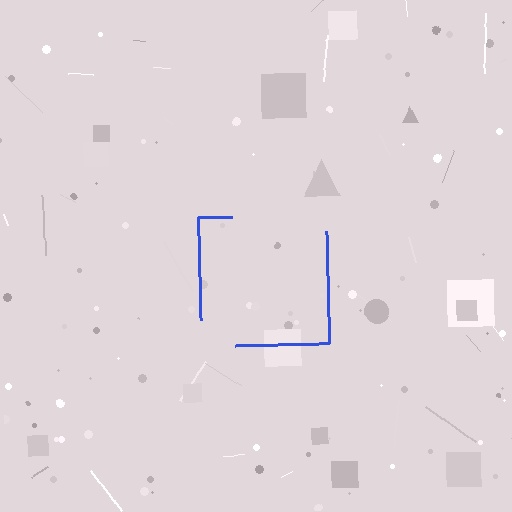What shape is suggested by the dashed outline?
The dashed outline suggests a square.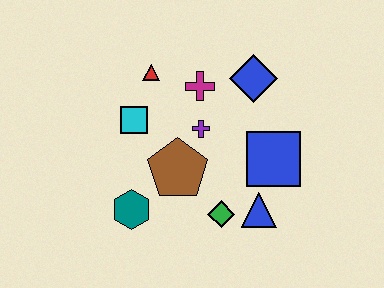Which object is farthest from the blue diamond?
The teal hexagon is farthest from the blue diamond.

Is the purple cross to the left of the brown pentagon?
No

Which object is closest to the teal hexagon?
The brown pentagon is closest to the teal hexagon.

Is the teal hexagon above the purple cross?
No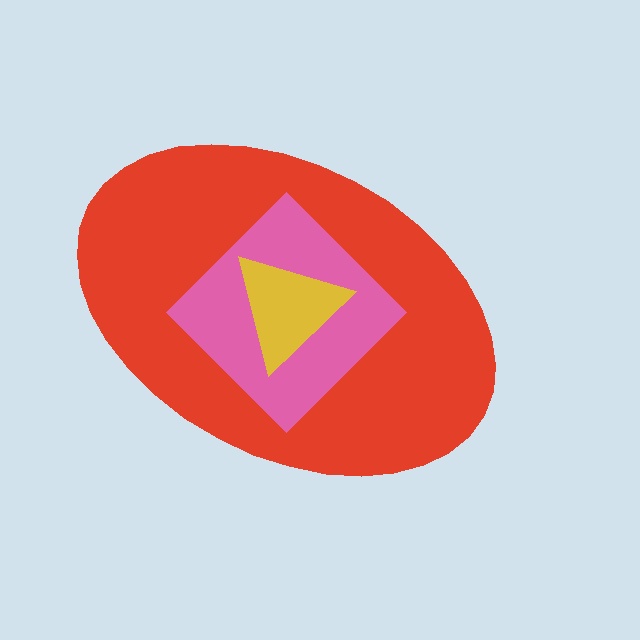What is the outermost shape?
The red ellipse.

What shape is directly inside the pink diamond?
The yellow triangle.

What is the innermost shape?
The yellow triangle.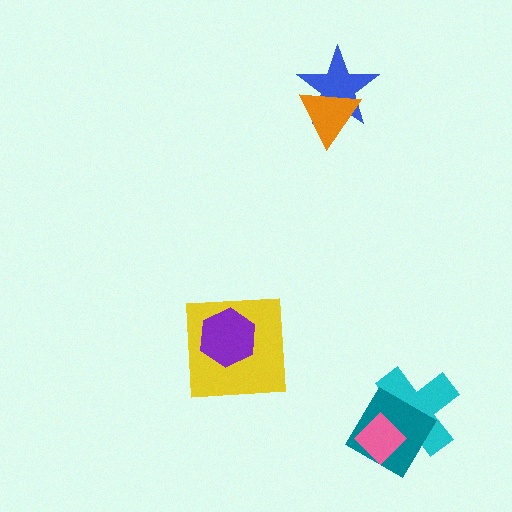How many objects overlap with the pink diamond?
2 objects overlap with the pink diamond.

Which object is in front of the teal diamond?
The pink diamond is in front of the teal diamond.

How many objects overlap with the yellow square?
1 object overlaps with the yellow square.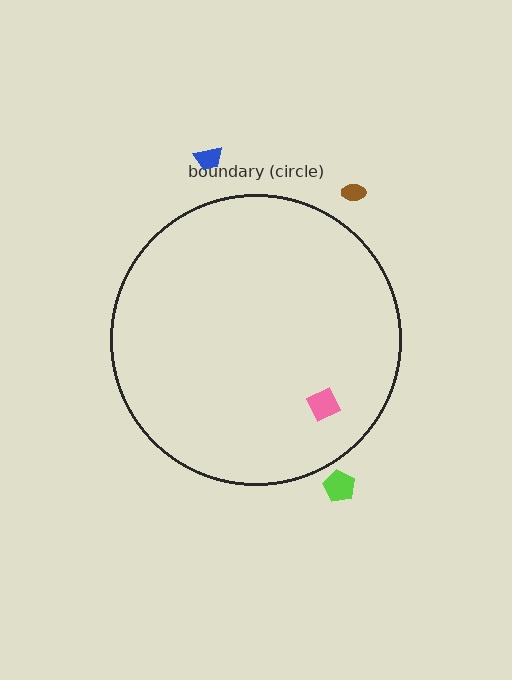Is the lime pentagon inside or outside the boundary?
Outside.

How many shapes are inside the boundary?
1 inside, 3 outside.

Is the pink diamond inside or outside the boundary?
Inside.